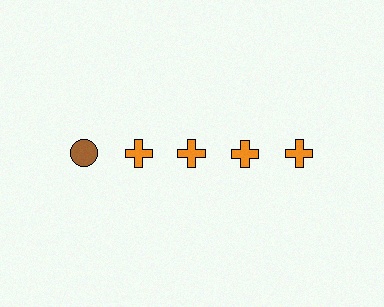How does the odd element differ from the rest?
It differs in both color (brown instead of orange) and shape (circle instead of cross).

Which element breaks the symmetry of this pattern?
The brown circle in the top row, leftmost column breaks the symmetry. All other shapes are orange crosses.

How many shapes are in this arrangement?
There are 5 shapes arranged in a grid pattern.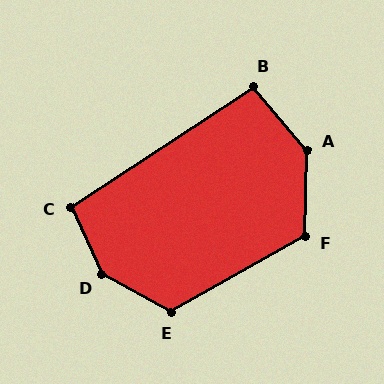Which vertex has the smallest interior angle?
B, at approximately 97 degrees.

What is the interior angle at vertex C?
Approximately 99 degrees (obtuse).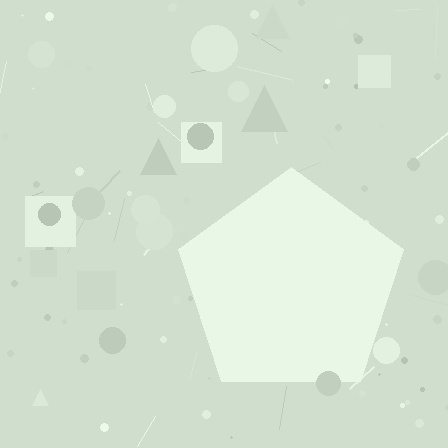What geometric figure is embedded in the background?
A pentagon is embedded in the background.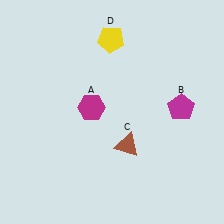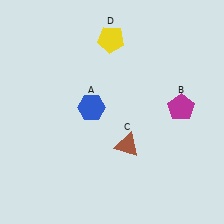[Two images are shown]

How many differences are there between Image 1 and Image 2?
There is 1 difference between the two images.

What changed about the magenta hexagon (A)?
In Image 1, A is magenta. In Image 2, it changed to blue.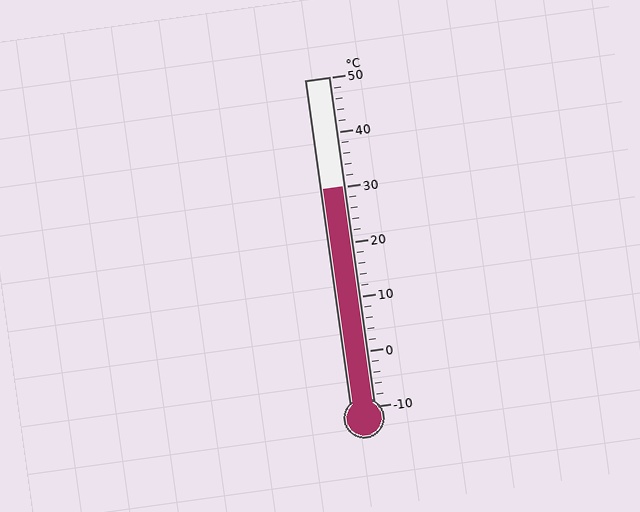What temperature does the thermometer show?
The thermometer shows approximately 30°C.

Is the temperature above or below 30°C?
The temperature is at 30°C.